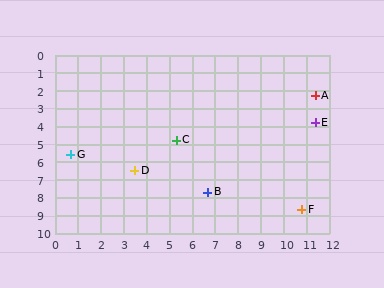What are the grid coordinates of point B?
Point B is at approximately (6.7, 7.7).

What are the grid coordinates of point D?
Point D is at approximately (3.5, 6.5).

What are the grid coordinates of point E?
Point E is at approximately (11.4, 3.8).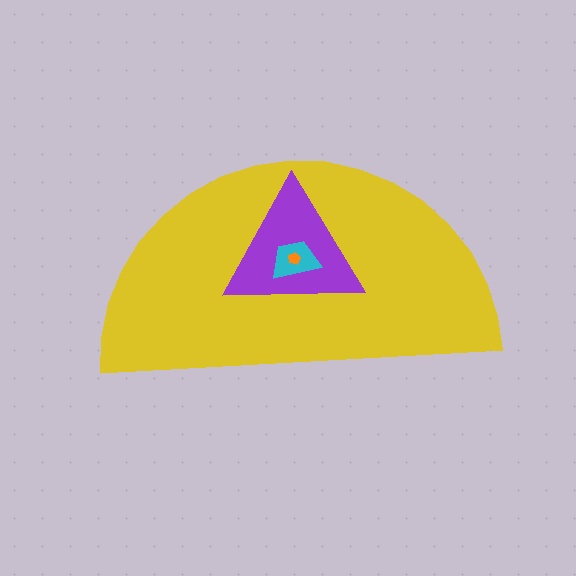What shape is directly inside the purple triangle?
The cyan trapezoid.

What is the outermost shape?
The yellow semicircle.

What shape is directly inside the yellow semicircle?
The purple triangle.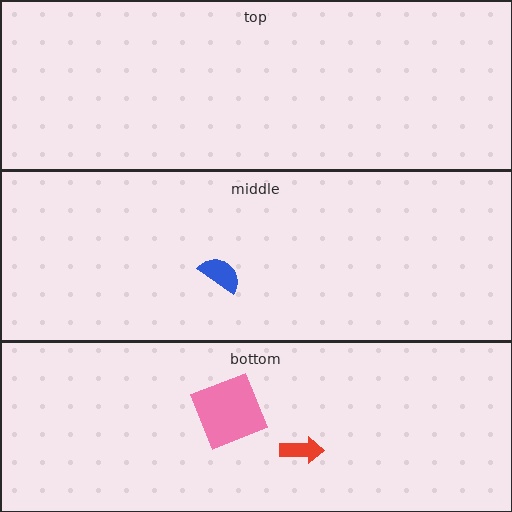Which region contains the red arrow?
The bottom region.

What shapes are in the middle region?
The blue semicircle.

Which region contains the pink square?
The bottom region.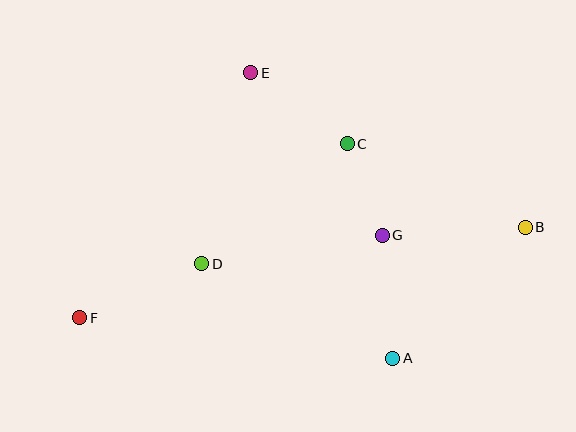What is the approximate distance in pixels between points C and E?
The distance between C and E is approximately 120 pixels.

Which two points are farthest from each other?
Points B and F are farthest from each other.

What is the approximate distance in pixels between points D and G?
The distance between D and G is approximately 183 pixels.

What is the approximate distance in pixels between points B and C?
The distance between B and C is approximately 197 pixels.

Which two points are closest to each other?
Points C and G are closest to each other.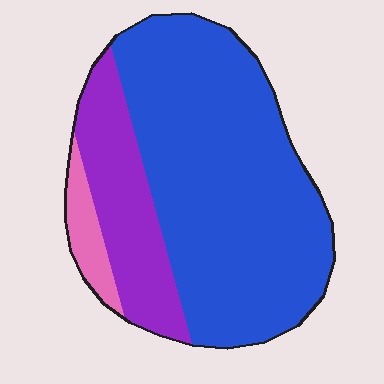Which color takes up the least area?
Pink, at roughly 5%.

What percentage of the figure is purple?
Purple takes up between a sixth and a third of the figure.